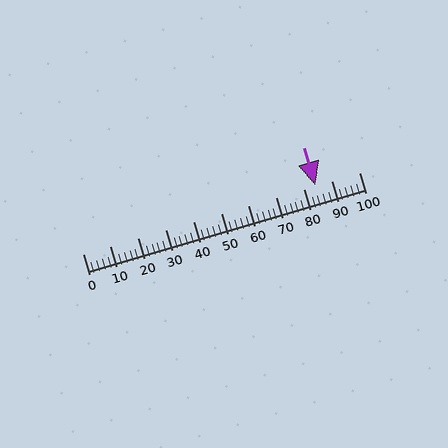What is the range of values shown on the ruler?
The ruler shows values from 0 to 100.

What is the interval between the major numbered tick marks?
The major tick marks are spaced 10 units apart.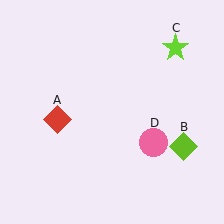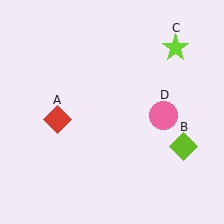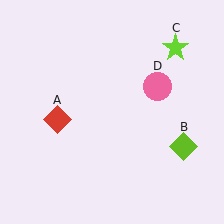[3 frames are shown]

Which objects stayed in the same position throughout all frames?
Red diamond (object A) and lime diamond (object B) and lime star (object C) remained stationary.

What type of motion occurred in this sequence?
The pink circle (object D) rotated counterclockwise around the center of the scene.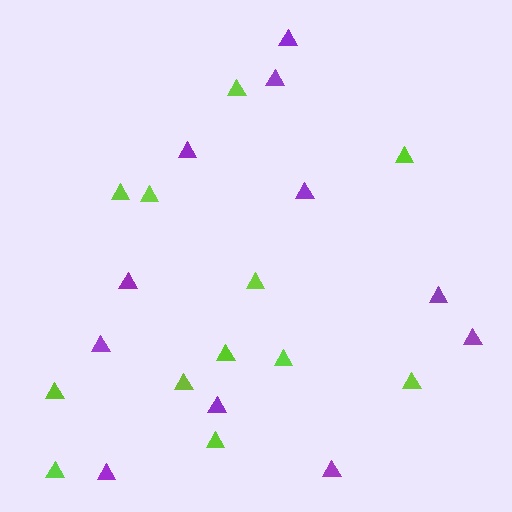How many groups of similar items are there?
There are 2 groups: one group of lime triangles (12) and one group of purple triangles (11).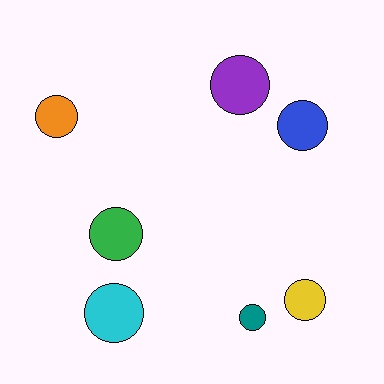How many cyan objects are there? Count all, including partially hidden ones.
There is 1 cyan object.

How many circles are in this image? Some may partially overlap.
There are 7 circles.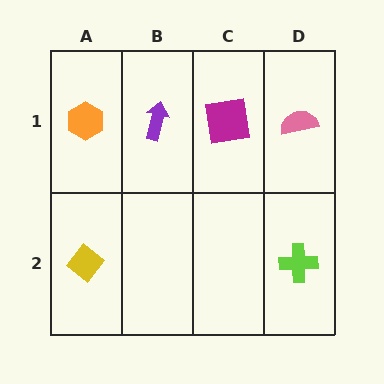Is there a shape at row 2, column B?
No, that cell is empty.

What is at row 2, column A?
A yellow diamond.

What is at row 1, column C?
A magenta square.